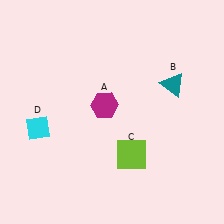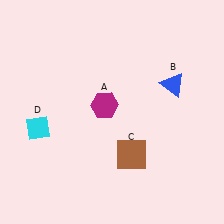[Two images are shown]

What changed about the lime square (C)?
In Image 1, C is lime. In Image 2, it changed to brown.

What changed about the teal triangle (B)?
In Image 1, B is teal. In Image 2, it changed to blue.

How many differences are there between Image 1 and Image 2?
There are 2 differences between the two images.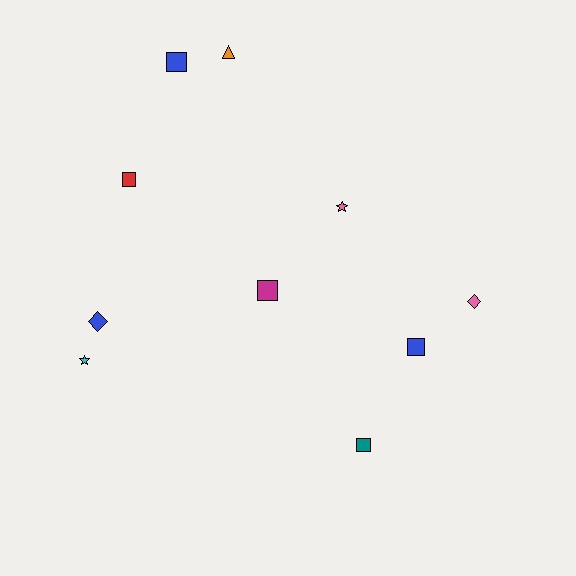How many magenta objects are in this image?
There is 1 magenta object.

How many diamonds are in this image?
There are 2 diamonds.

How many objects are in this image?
There are 10 objects.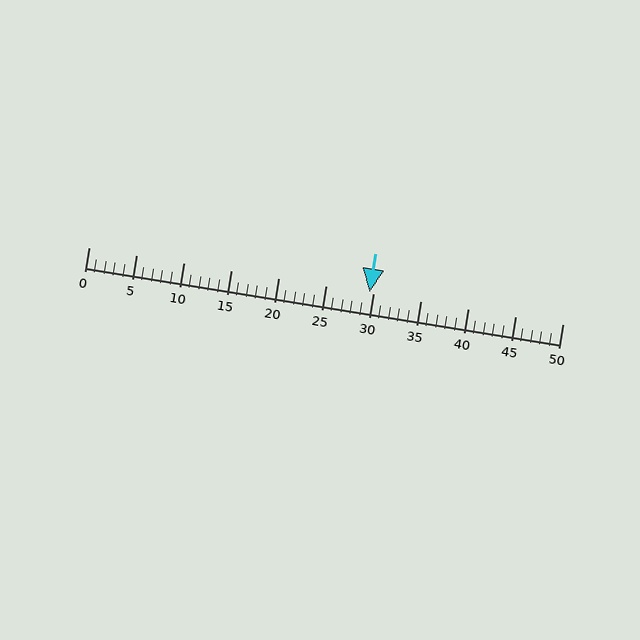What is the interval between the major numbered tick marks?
The major tick marks are spaced 5 units apart.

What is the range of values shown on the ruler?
The ruler shows values from 0 to 50.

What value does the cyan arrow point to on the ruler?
The cyan arrow points to approximately 30.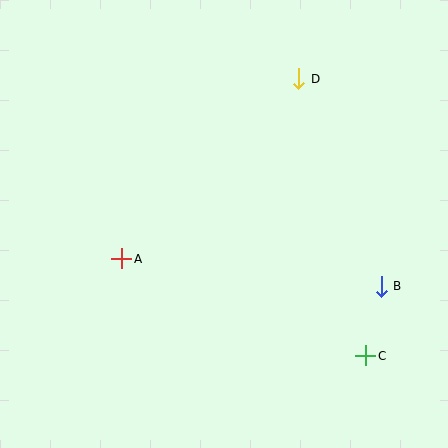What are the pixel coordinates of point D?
Point D is at (299, 79).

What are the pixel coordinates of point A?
Point A is at (122, 259).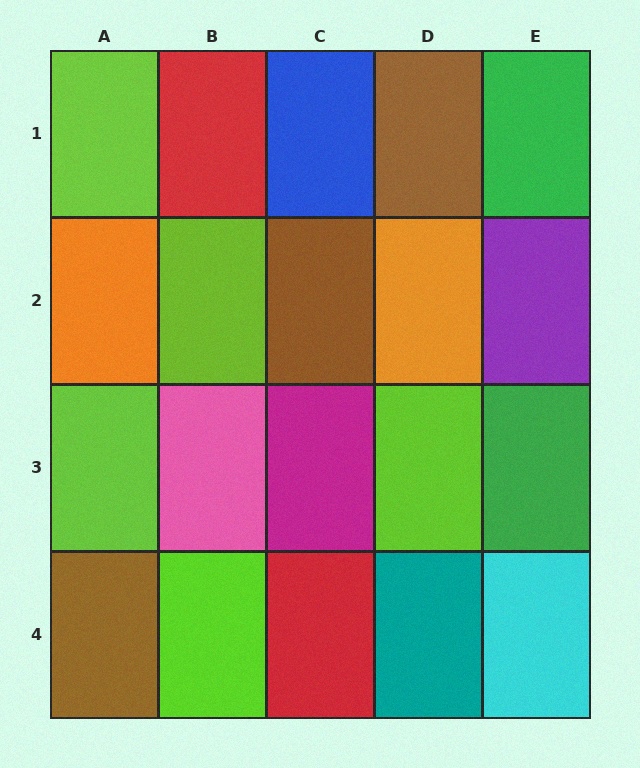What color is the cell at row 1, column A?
Lime.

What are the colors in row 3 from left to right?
Lime, pink, magenta, lime, green.